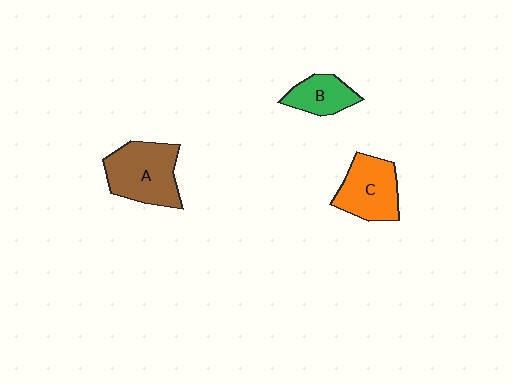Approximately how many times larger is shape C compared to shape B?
Approximately 1.5 times.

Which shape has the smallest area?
Shape B (green).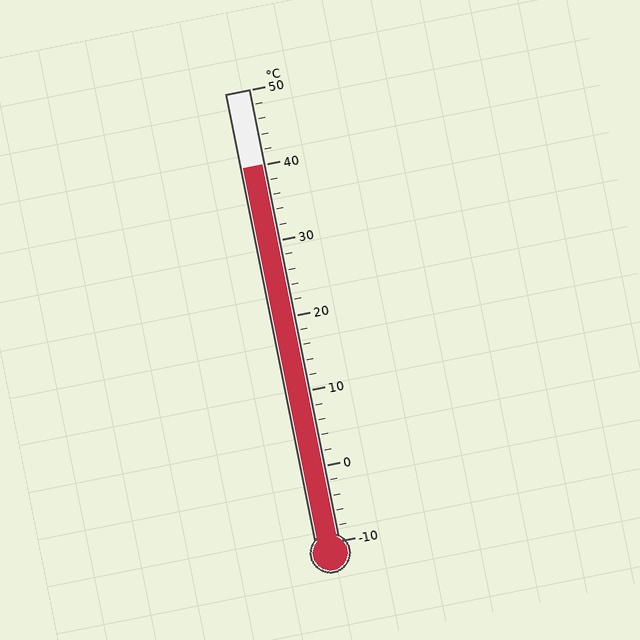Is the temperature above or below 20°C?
The temperature is above 20°C.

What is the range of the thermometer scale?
The thermometer scale ranges from -10°C to 50°C.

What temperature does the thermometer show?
The thermometer shows approximately 40°C.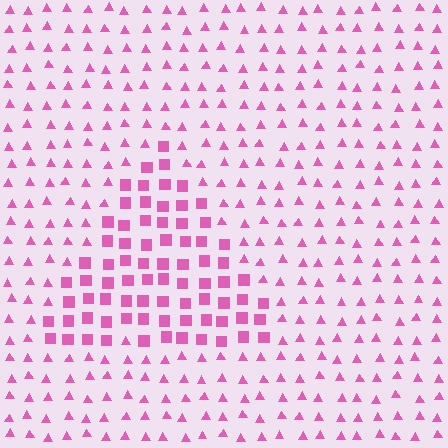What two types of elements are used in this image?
The image uses squares inside the triangle region and triangles outside it.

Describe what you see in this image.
The image is filled with small pink elements arranged in a uniform grid. A triangle-shaped region contains squares, while the surrounding area contains triangles. The boundary is defined purely by the change in element shape.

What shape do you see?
I see a triangle.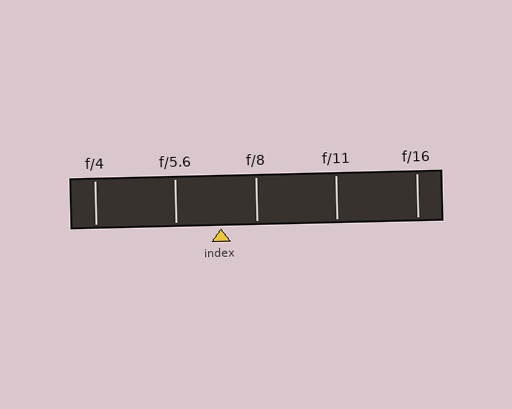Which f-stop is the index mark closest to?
The index mark is closest to f/8.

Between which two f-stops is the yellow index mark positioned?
The index mark is between f/5.6 and f/8.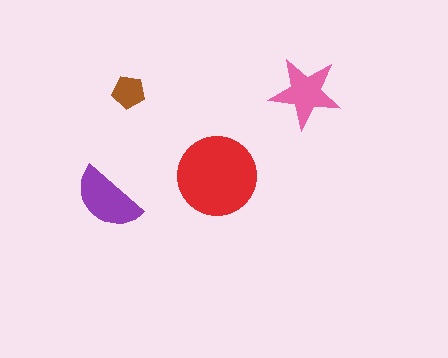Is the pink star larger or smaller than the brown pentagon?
Larger.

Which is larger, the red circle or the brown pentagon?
The red circle.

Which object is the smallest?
The brown pentagon.